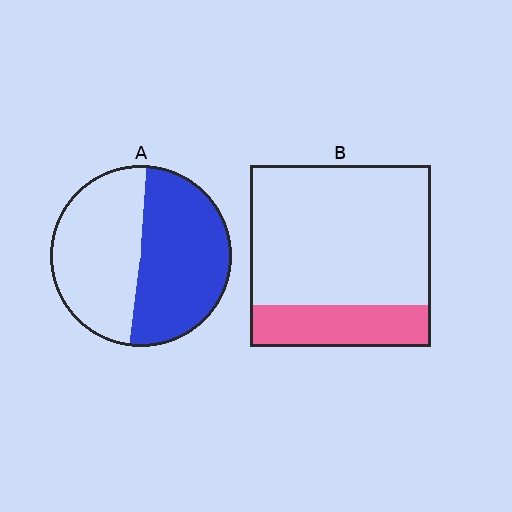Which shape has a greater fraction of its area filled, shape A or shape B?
Shape A.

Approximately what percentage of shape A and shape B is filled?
A is approximately 50% and B is approximately 25%.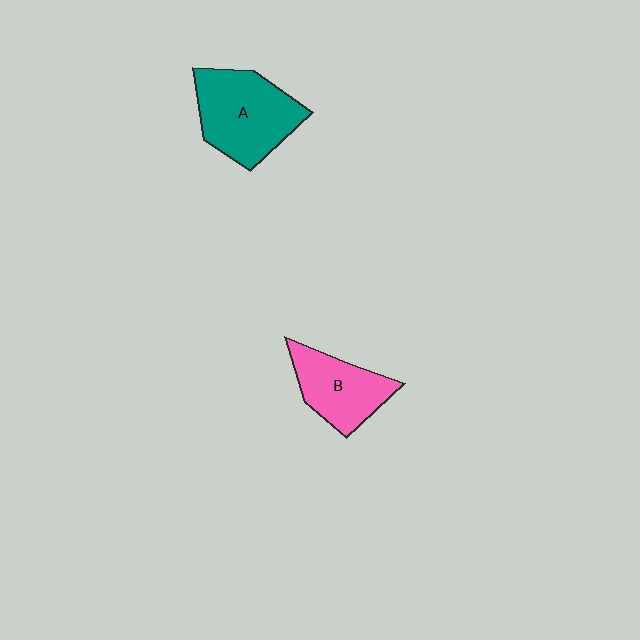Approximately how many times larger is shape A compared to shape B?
Approximately 1.4 times.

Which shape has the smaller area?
Shape B (pink).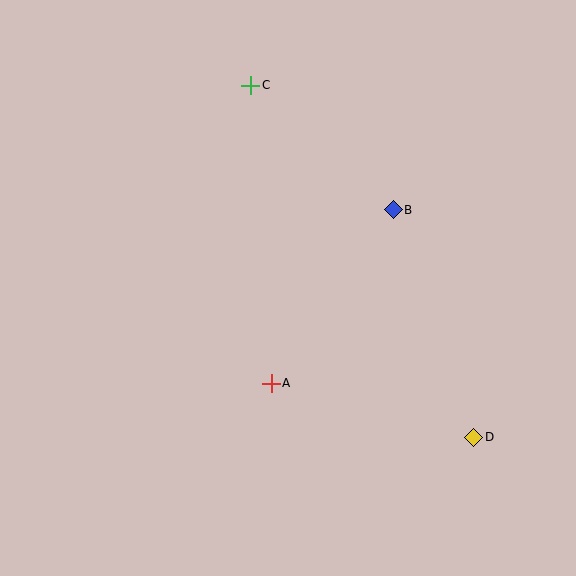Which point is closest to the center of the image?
Point A at (271, 383) is closest to the center.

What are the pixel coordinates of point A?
Point A is at (271, 383).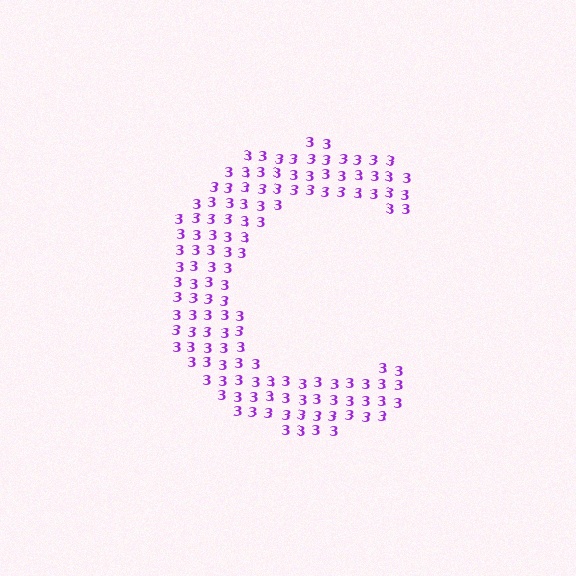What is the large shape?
The large shape is the letter C.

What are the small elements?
The small elements are digit 3's.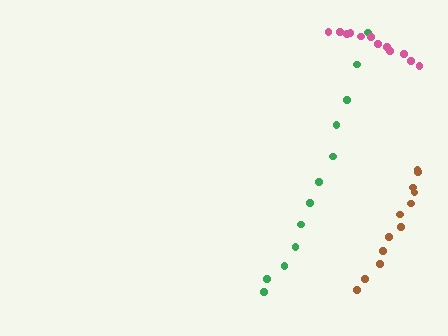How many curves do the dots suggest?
There are 3 distinct paths.